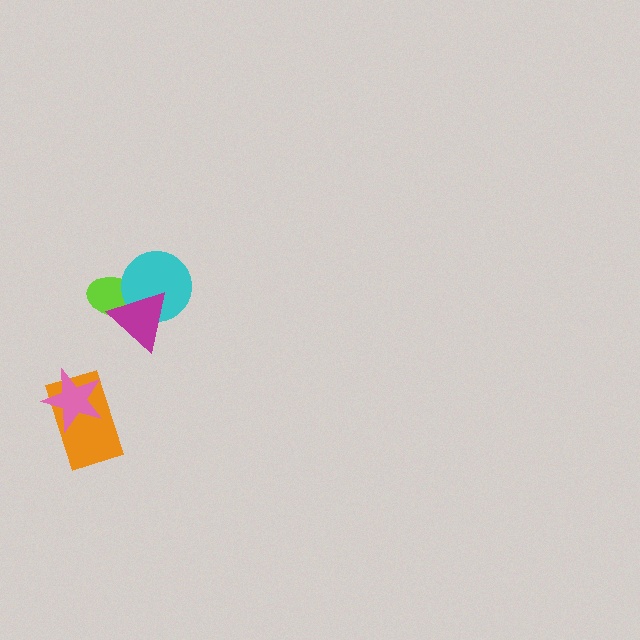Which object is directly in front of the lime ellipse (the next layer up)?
The cyan circle is directly in front of the lime ellipse.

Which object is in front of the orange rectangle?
The pink star is in front of the orange rectangle.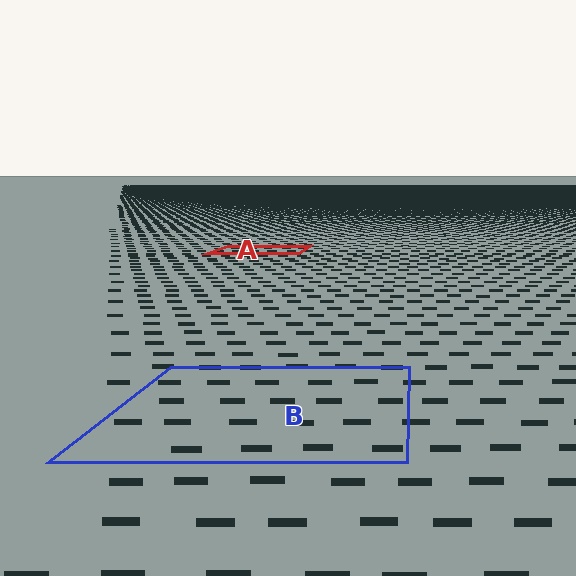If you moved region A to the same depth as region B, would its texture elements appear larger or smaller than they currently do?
They would appear larger. At a closer depth, the same texture elements are projected at a bigger on-screen size.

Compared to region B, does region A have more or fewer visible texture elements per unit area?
Region A has more texture elements per unit area — they are packed more densely because it is farther away.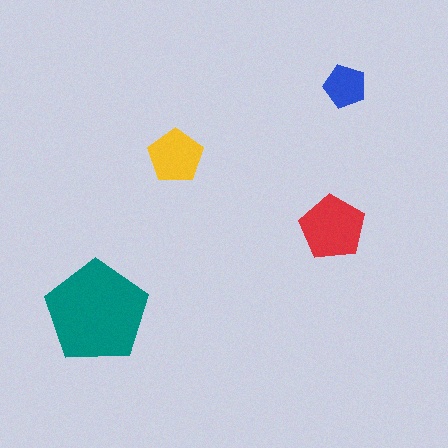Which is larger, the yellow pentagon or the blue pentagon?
The yellow one.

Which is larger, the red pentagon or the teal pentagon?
The teal one.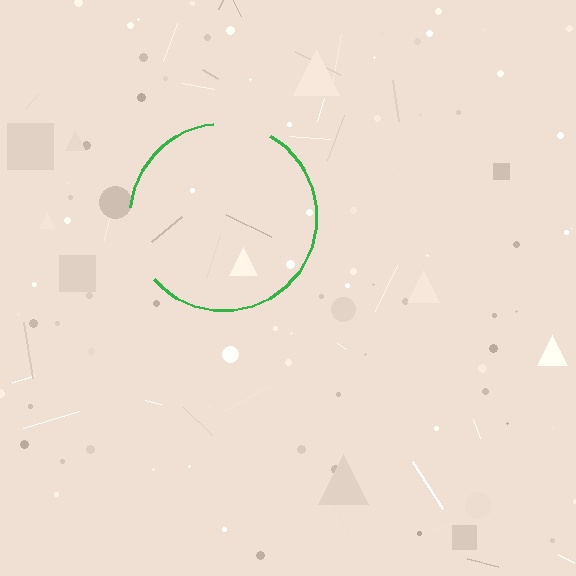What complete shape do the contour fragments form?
The contour fragments form a circle.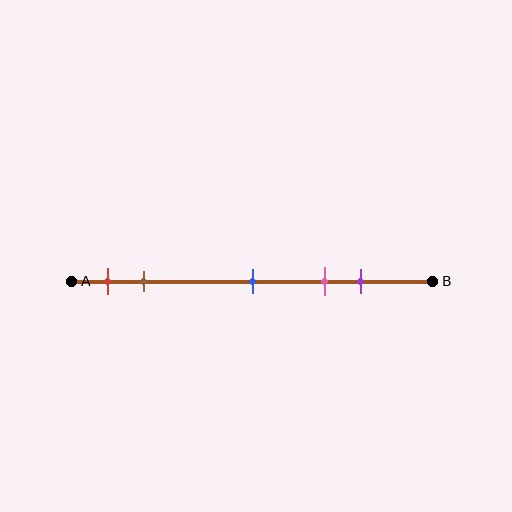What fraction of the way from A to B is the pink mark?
The pink mark is approximately 70% (0.7) of the way from A to B.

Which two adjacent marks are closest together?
The red and brown marks are the closest adjacent pair.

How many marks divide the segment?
There are 5 marks dividing the segment.